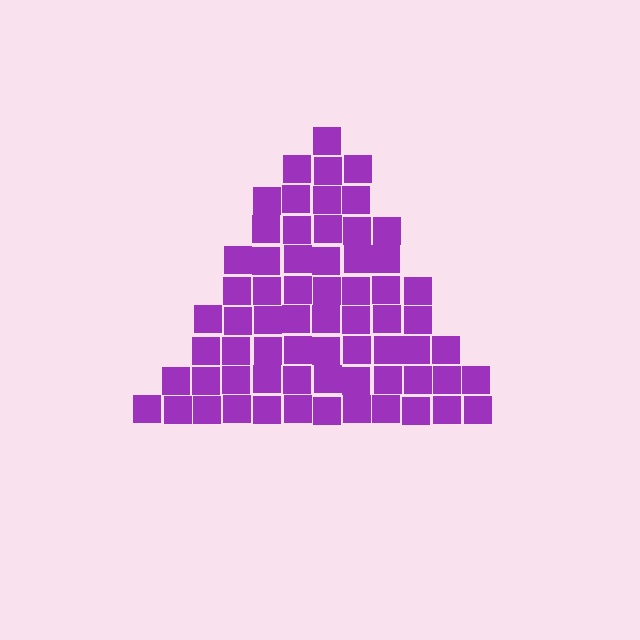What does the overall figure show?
The overall figure shows a triangle.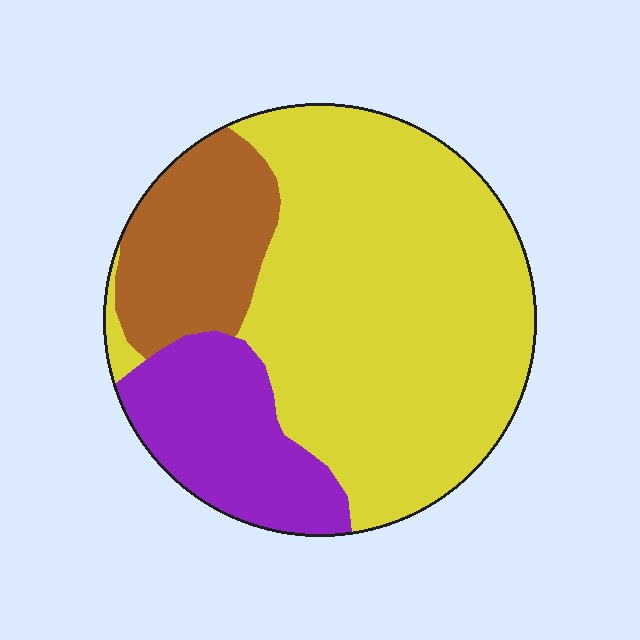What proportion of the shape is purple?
Purple takes up about one fifth (1/5) of the shape.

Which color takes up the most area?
Yellow, at roughly 65%.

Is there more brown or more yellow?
Yellow.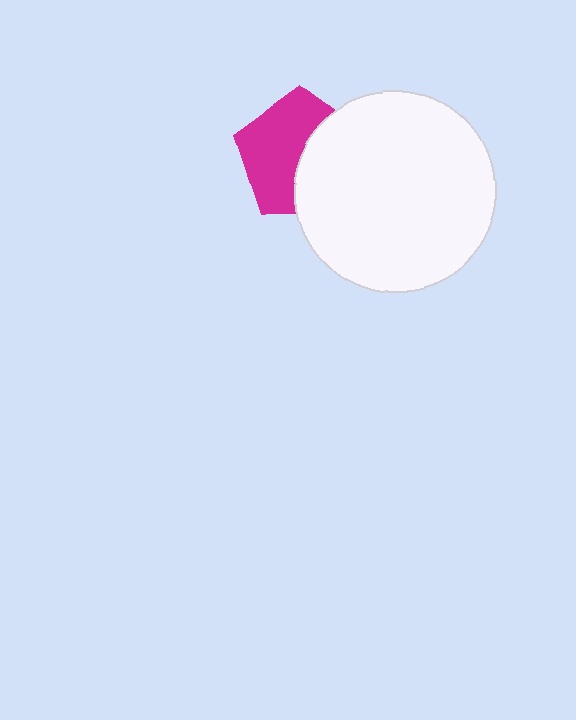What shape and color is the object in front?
The object in front is a white circle.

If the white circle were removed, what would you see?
You would see the complete magenta pentagon.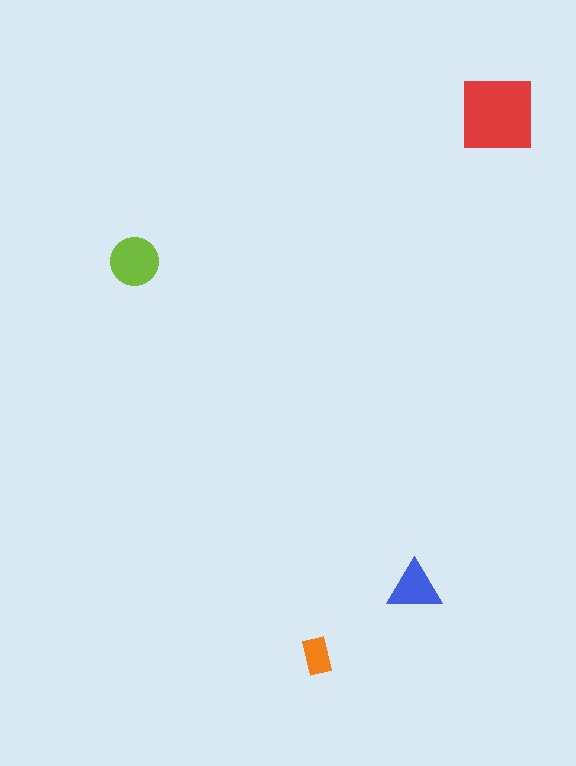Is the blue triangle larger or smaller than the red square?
Smaller.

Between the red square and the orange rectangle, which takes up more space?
The red square.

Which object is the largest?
The red square.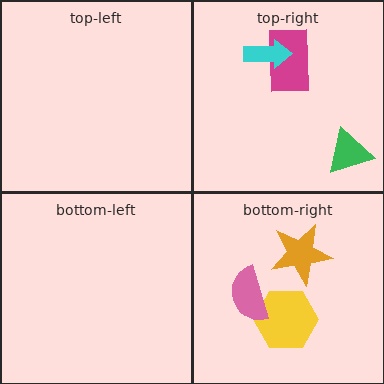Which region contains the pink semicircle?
The bottom-right region.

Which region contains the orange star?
The bottom-right region.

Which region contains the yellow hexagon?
The bottom-right region.